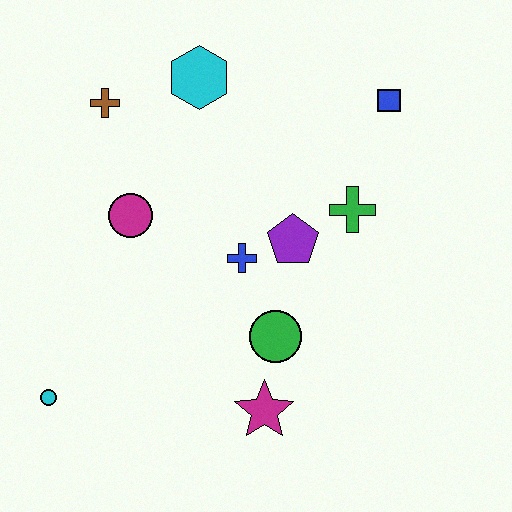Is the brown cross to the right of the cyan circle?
Yes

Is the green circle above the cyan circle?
Yes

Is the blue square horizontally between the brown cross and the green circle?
No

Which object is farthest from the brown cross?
The magenta star is farthest from the brown cross.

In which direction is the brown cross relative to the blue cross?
The brown cross is above the blue cross.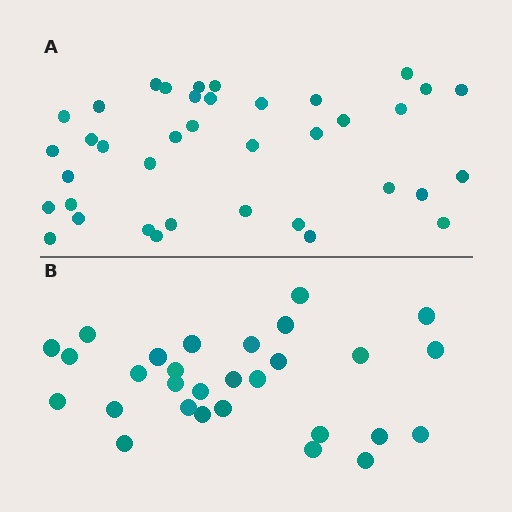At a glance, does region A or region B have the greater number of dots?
Region A (the top region) has more dots.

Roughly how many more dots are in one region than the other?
Region A has roughly 8 or so more dots than region B.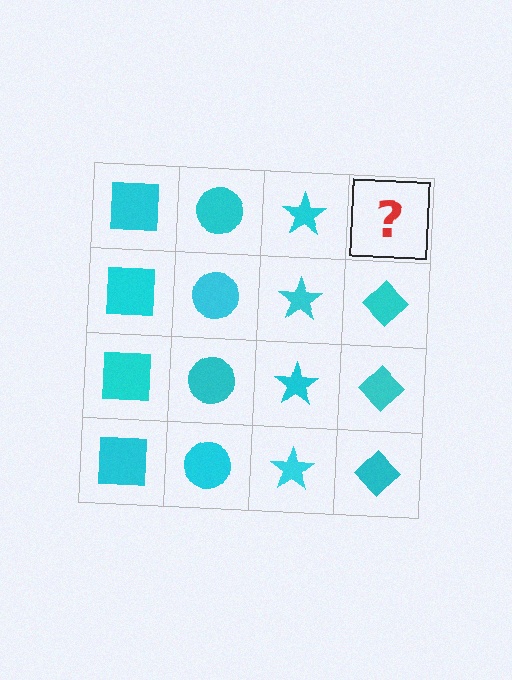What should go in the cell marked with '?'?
The missing cell should contain a cyan diamond.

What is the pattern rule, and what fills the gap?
The rule is that each column has a consistent shape. The gap should be filled with a cyan diamond.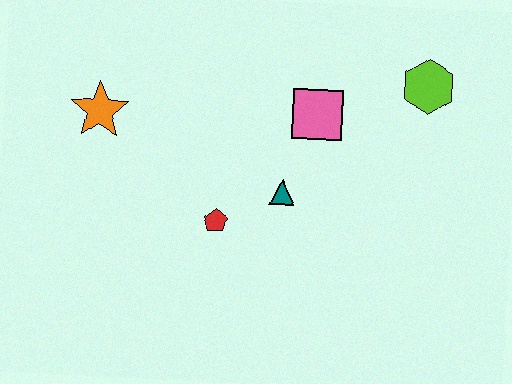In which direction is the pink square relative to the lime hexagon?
The pink square is to the left of the lime hexagon.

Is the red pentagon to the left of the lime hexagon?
Yes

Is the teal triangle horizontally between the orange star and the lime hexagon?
Yes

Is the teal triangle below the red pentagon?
No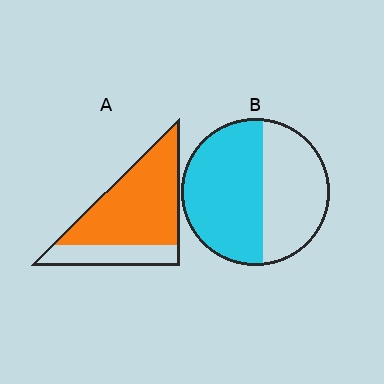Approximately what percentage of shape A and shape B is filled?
A is approximately 75% and B is approximately 55%.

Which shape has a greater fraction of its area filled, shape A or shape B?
Shape A.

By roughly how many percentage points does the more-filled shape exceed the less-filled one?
By roughly 15 percentage points (A over B).